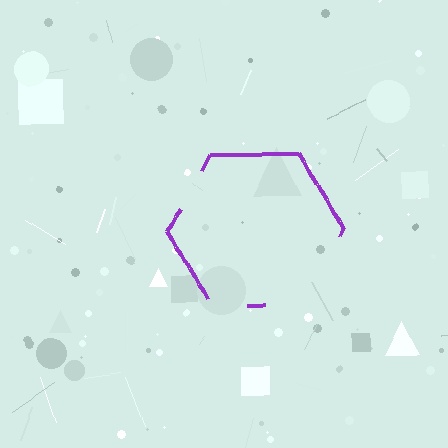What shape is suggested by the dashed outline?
The dashed outline suggests a hexagon.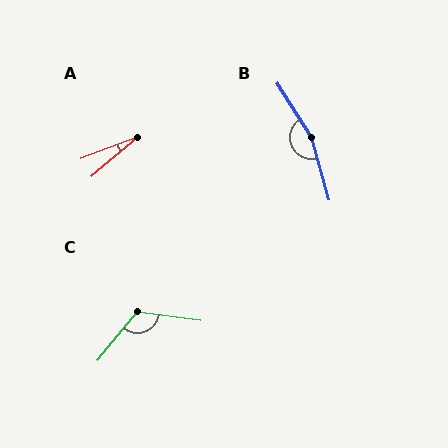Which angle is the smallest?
A, at approximately 19 degrees.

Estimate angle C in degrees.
Approximately 121 degrees.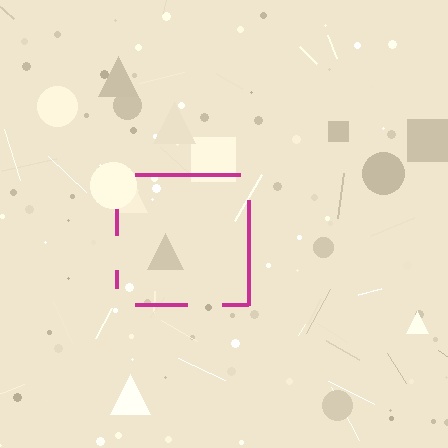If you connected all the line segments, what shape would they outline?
They would outline a square.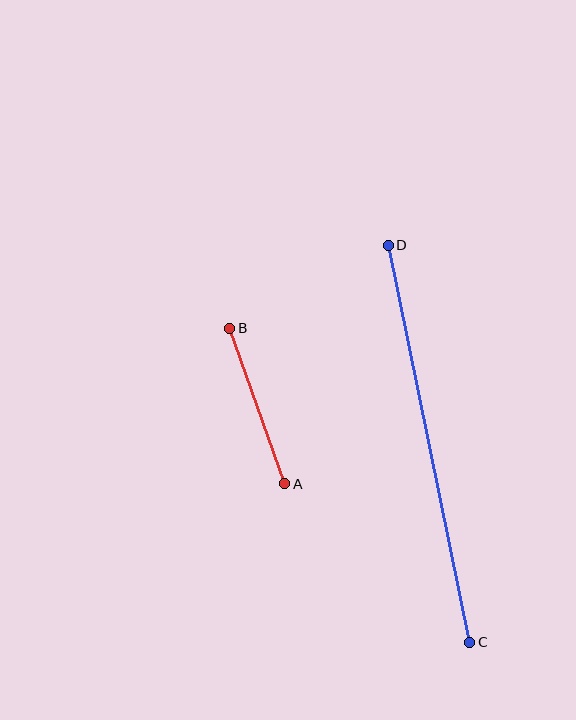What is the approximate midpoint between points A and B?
The midpoint is at approximately (257, 406) pixels.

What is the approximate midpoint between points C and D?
The midpoint is at approximately (429, 444) pixels.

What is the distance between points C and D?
The distance is approximately 406 pixels.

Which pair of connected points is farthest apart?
Points C and D are farthest apart.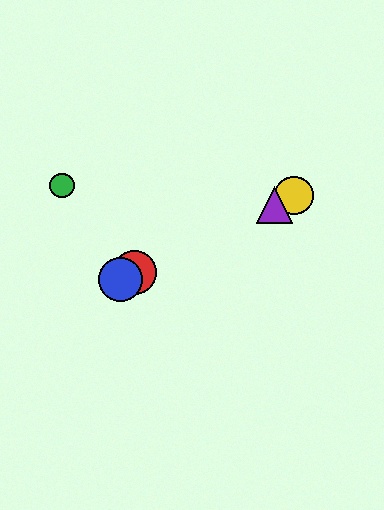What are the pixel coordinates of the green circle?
The green circle is at (62, 185).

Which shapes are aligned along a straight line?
The red circle, the blue circle, the yellow circle, the purple triangle are aligned along a straight line.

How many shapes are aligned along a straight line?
4 shapes (the red circle, the blue circle, the yellow circle, the purple triangle) are aligned along a straight line.